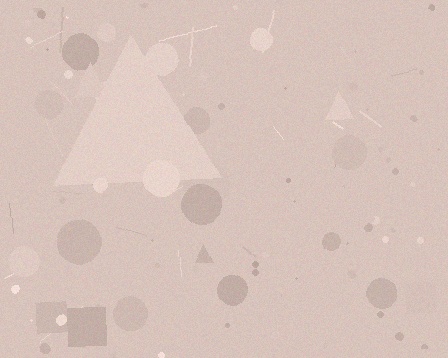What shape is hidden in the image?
A triangle is hidden in the image.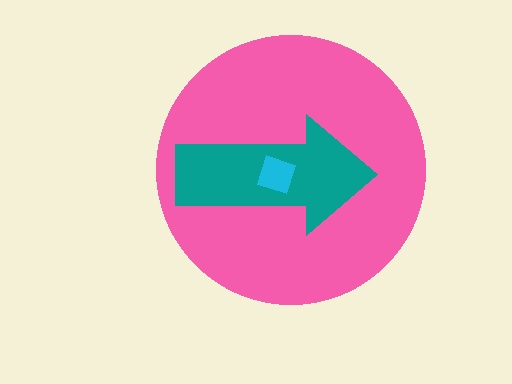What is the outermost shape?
The pink circle.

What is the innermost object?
The cyan diamond.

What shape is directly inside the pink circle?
The teal arrow.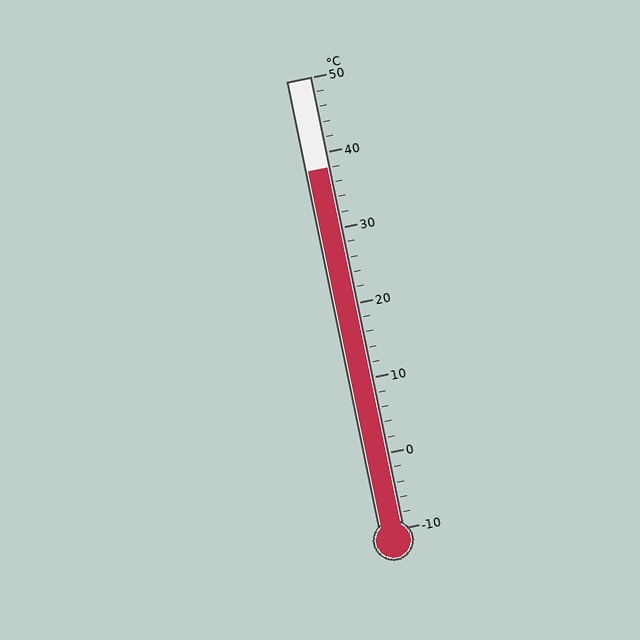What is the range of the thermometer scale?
The thermometer scale ranges from -10°C to 50°C.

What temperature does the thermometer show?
The thermometer shows approximately 38°C.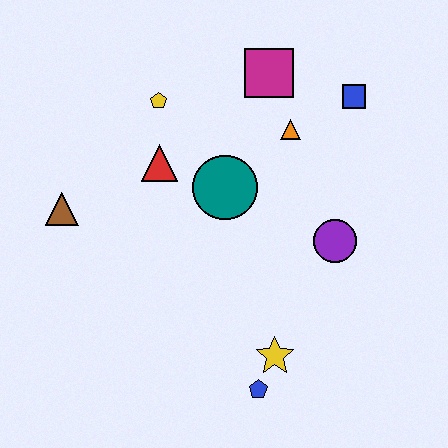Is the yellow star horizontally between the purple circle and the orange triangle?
No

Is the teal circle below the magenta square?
Yes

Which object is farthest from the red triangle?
The blue pentagon is farthest from the red triangle.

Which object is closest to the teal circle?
The red triangle is closest to the teal circle.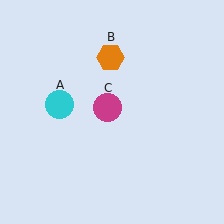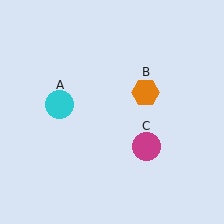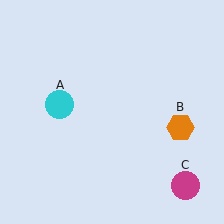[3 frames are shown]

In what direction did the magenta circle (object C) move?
The magenta circle (object C) moved down and to the right.